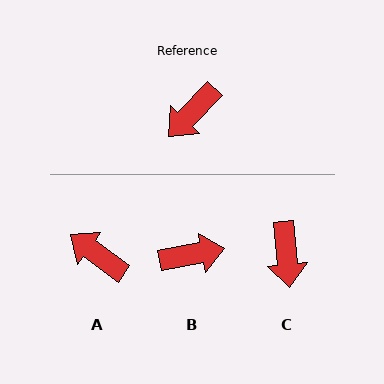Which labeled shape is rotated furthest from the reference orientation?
B, about 145 degrees away.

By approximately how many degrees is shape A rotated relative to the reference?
Approximately 82 degrees clockwise.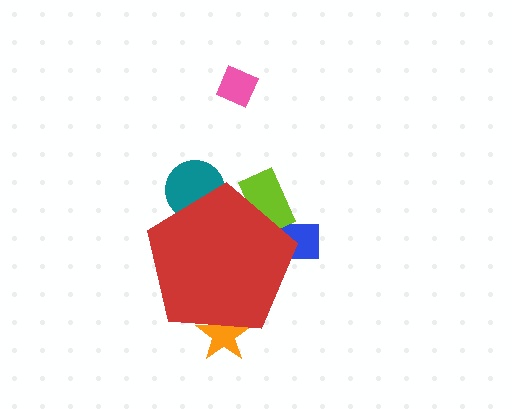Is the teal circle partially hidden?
Yes, the teal circle is partially hidden behind the red pentagon.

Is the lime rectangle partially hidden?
Yes, the lime rectangle is partially hidden behind the red pentagon.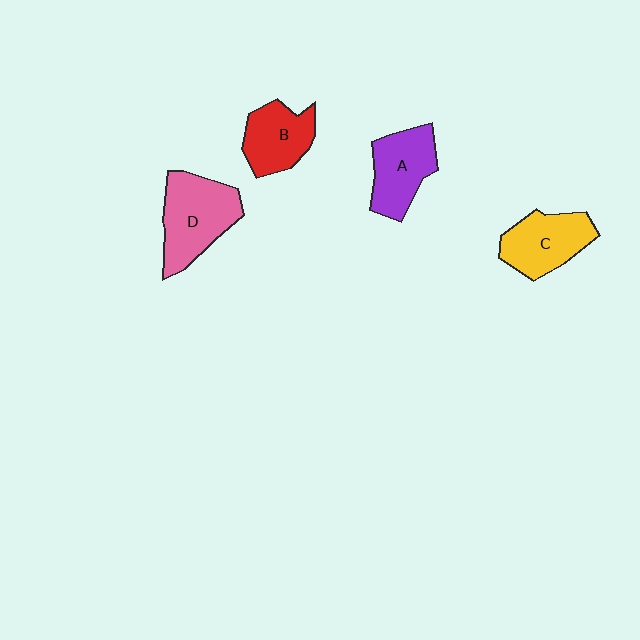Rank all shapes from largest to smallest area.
From largest to smallest: D (pink), C (yellow), A (purple), B (red).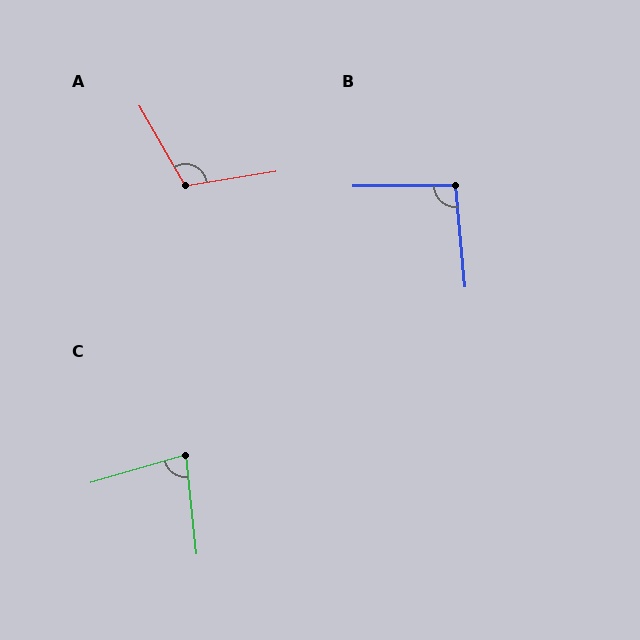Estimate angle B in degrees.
Approximately 95 degrees.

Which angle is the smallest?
C, at approximately 80 degrees.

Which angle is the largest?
A, at approximately 111 degrees.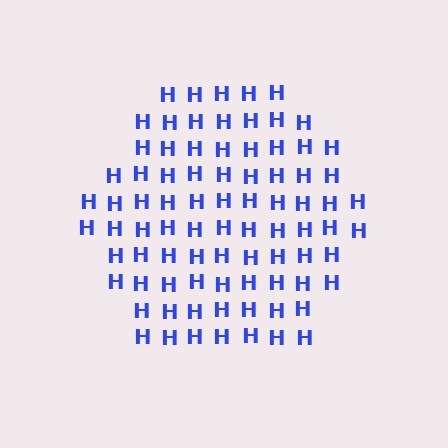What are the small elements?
The small elements are letter H's.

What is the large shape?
The large shape is a hexagon.